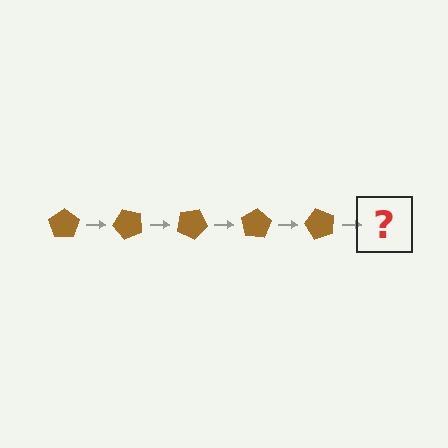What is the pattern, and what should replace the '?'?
The pattern is that the pentagon rotates 50 degrees each step. The '?' should be a brown pentagon rotated 250 degrees.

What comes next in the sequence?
The next element should be a brown pentagon rotated 250 degrees.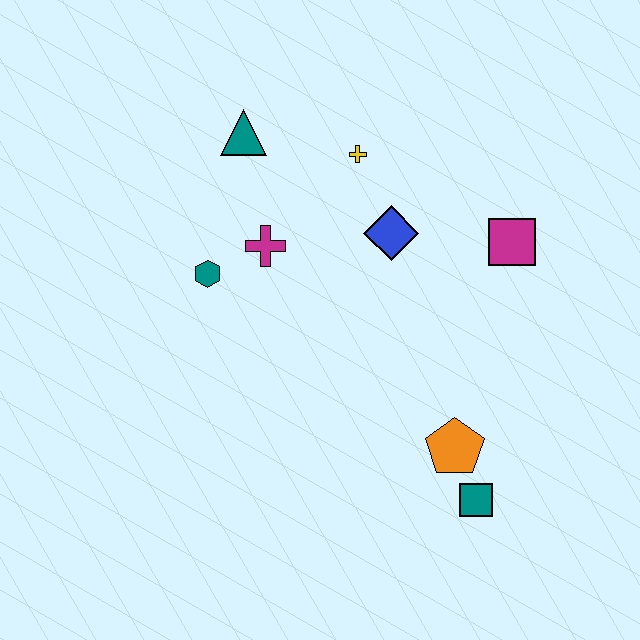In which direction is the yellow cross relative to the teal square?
The yellow cross is above the teal square.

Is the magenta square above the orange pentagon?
Yes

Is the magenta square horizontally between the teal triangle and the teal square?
No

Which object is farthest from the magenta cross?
The teal square is farthest from the magenta cross.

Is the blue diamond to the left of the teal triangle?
No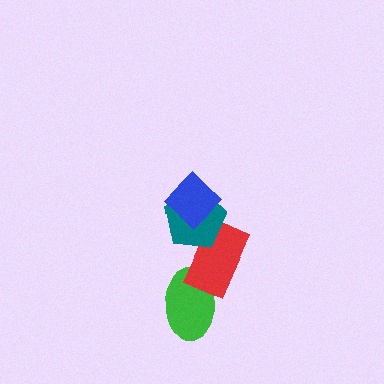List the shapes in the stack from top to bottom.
From top to bottom: the blue diamond, the teal pentagon, the red rectangle, the green ellipse.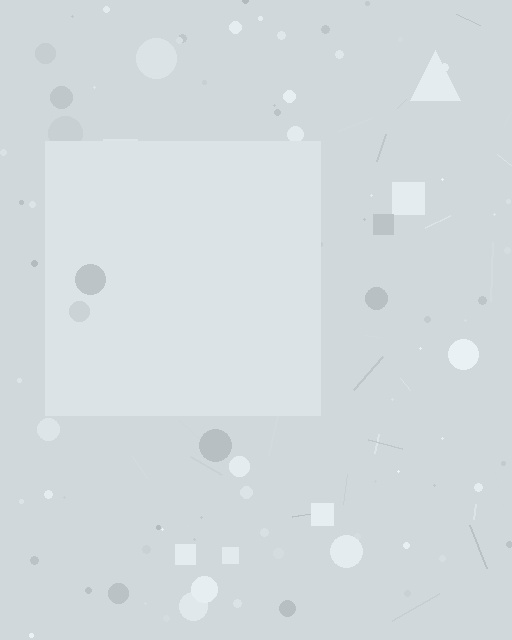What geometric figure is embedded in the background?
A square is embedded in the background.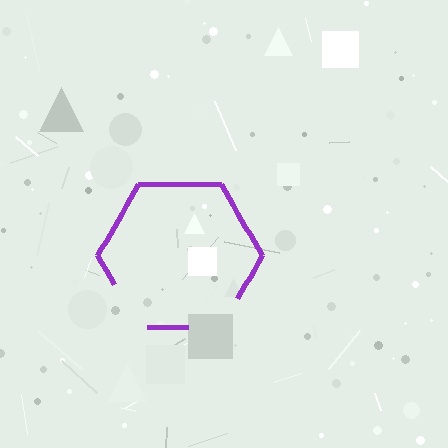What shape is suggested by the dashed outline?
The dashed outline suggests a hexagon.